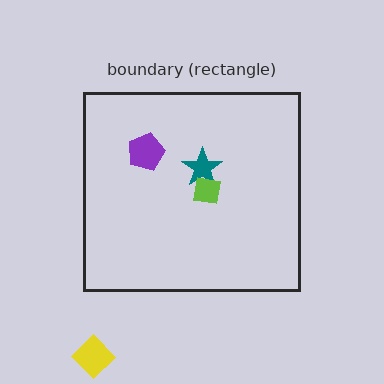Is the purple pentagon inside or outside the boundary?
Inside.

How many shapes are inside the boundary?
3 inside, 1 outside.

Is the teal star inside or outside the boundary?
Inside.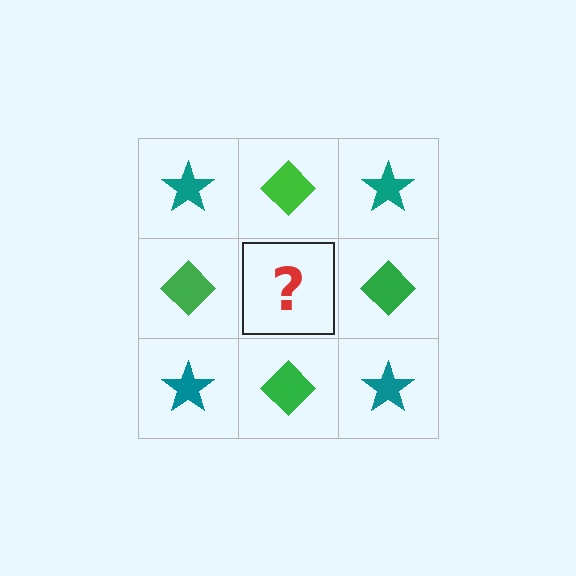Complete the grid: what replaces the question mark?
The question mark should be replaced with a teal star.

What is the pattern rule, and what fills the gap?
The rule is that it alternates teal star and green diamond in a checkerboard pattern. The gap should be filled with a teal star.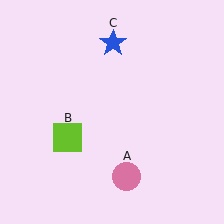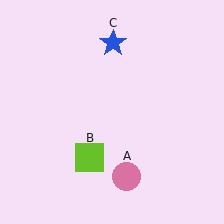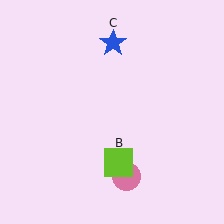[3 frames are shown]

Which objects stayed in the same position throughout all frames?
Pink circle (object A) and blue star (object C) remained stationary.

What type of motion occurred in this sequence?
The lime square (object B) rotated counterclockwise around the center of the scene.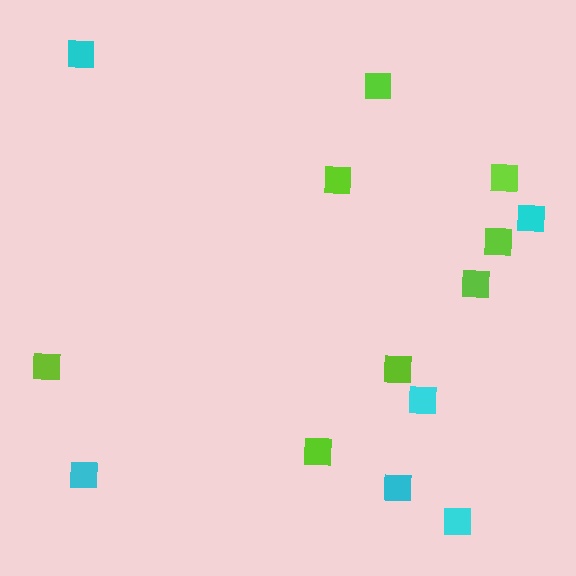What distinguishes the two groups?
There are 2 groups: one group of cyan squares (6) and one group of lime squares (8).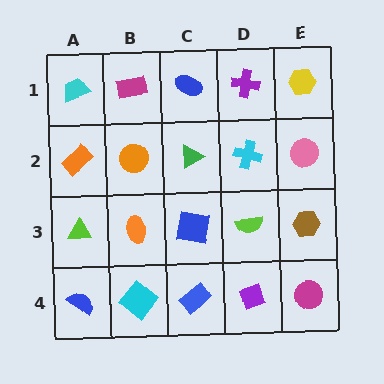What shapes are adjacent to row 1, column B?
An orange circle (row 2, column B), a cyan trapezoid (row 1, column A), a blue ellipse (row 1, column C).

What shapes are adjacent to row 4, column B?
An orange ellipse (row 3, column B), a blue semicircle (row 4, column A), a blue rectangle (row 4, column C).